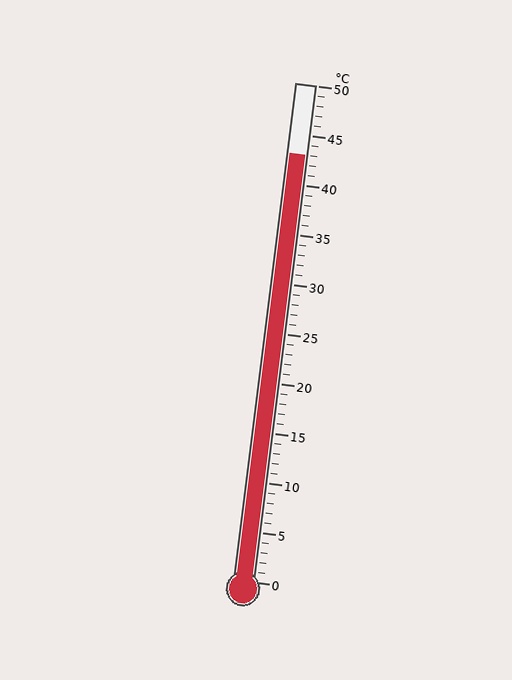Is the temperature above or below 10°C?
The temperature is above 10°C.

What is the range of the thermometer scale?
The thermometer scale ranges from 0°C to 50°C.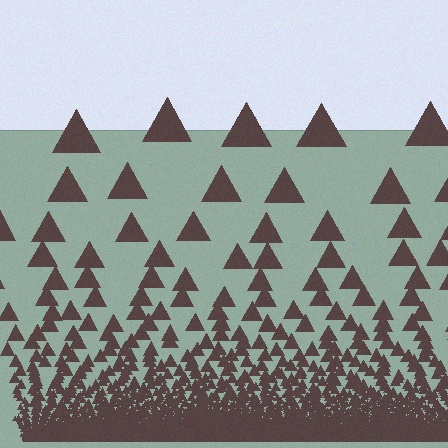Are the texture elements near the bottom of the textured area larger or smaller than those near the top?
Smaller. The gradient is inverted — elements near the bottom are smaller and denser.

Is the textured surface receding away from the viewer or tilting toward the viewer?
The surface appears to tilt toward the viewer. Texture elements get larger and sparser toward the top.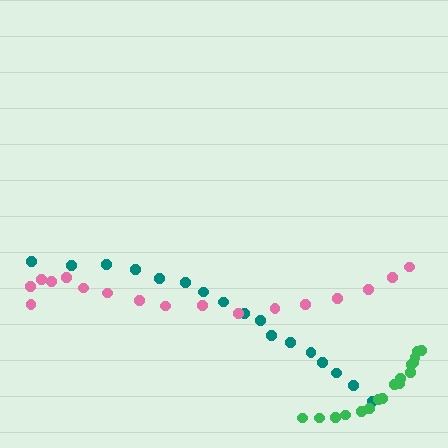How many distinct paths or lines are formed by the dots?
There are 3 distinct paths.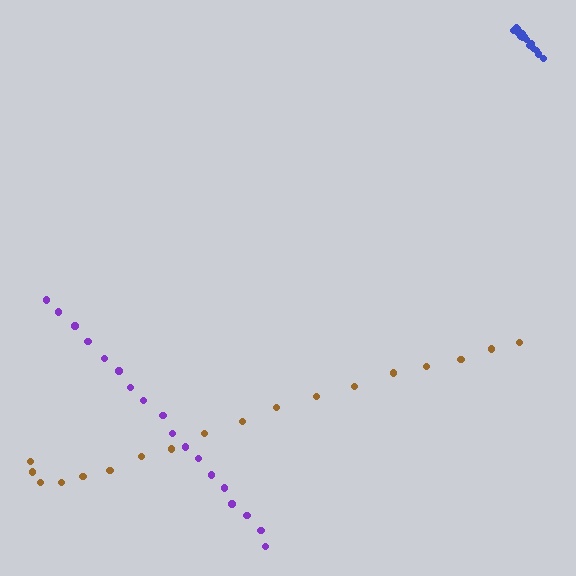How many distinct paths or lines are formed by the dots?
There are 3 distinct paths.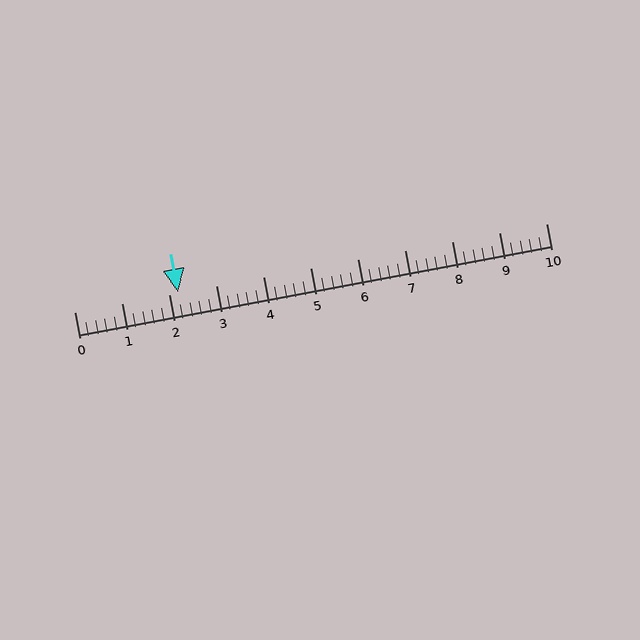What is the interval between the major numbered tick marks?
The major tick marks are spaced 1 units apart.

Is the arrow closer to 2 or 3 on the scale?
The arrow is closer to 2.